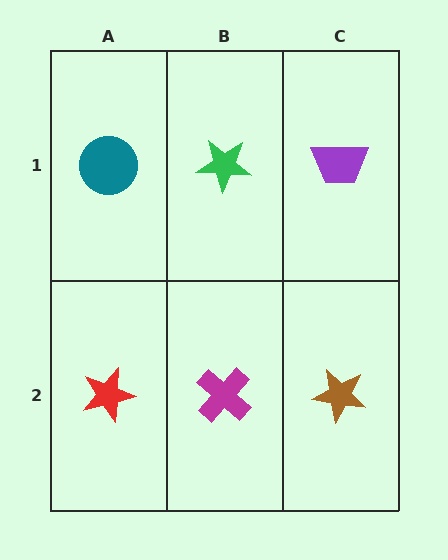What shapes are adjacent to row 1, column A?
A red star (row 2, column A), a green star (row 1, column B).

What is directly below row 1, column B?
A magenta cross.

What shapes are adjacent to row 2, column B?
A green star (row 1, column B), a red star (row 2, column A), a brown star (row 2, column C).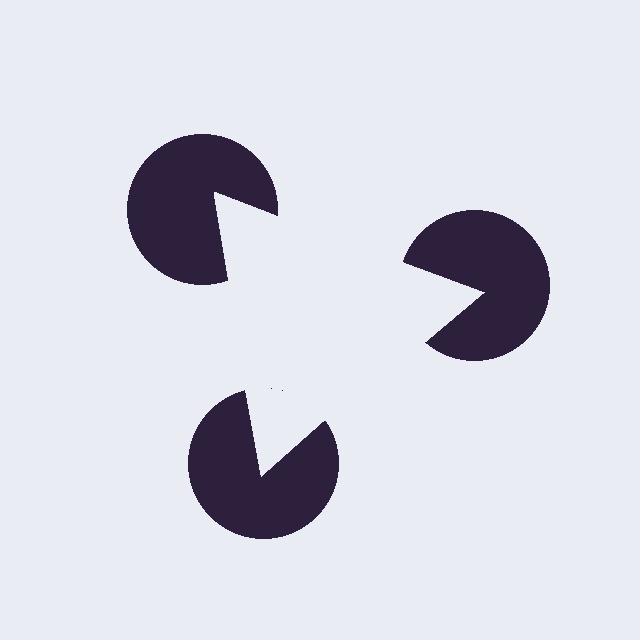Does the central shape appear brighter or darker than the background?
It typically appears slightly brighter than the background, even though no actual brightness change is drawn.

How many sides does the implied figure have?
3 sides.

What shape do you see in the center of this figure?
An illusory triangle — its edges are inferred from the aligned wedge cuts in the pac-man discs, not physically drawn.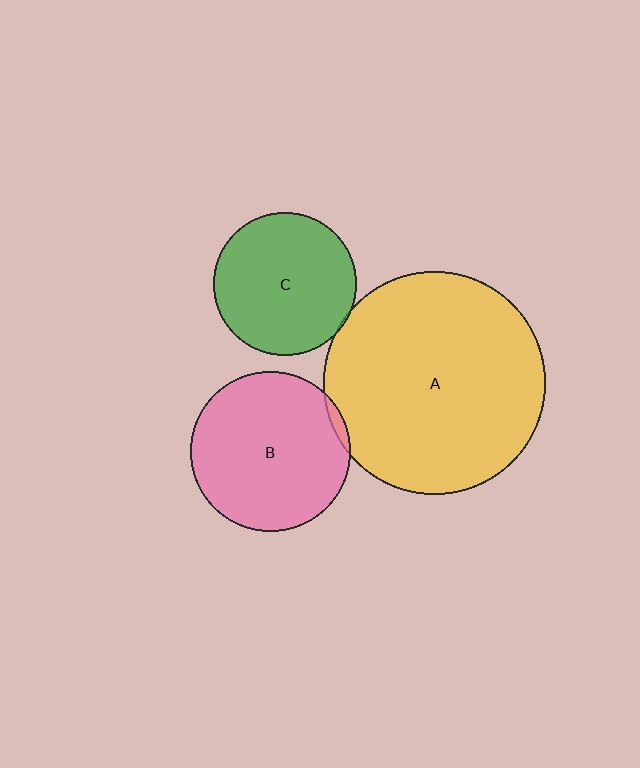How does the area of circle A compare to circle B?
Approximately 1.9 times.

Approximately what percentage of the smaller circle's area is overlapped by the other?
Approximately 5%.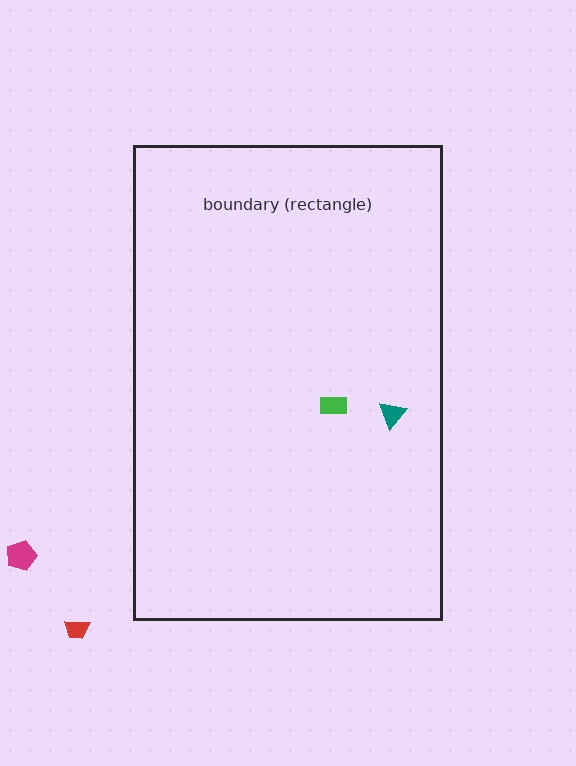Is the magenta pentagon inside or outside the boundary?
Outside.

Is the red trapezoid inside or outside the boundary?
Outside.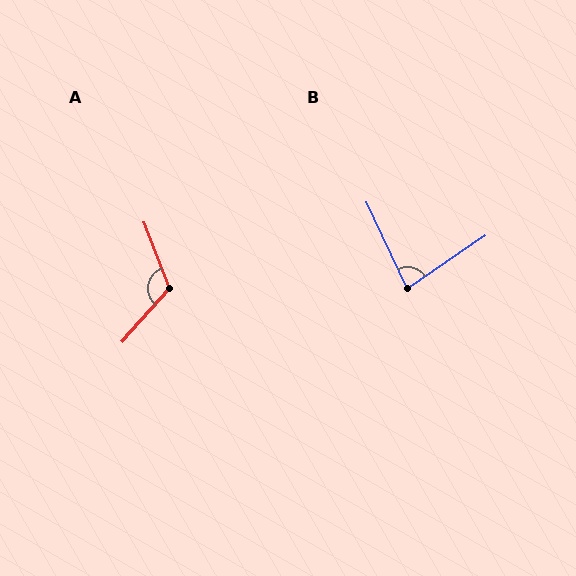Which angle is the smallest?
B, at approximately 81 degrees.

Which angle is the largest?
A, at approximately 118 degrees.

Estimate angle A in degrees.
Approximately 118 degrees.